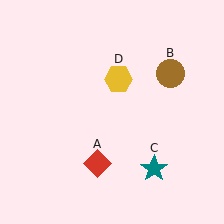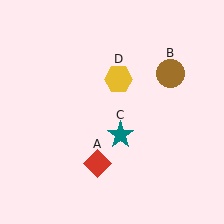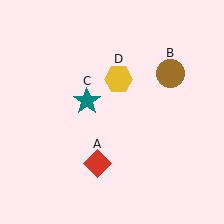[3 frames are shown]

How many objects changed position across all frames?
1 object changed position: teal star (object C).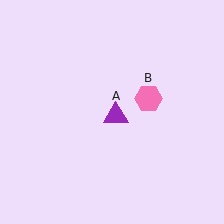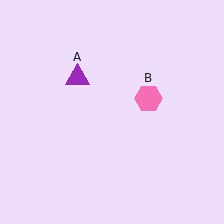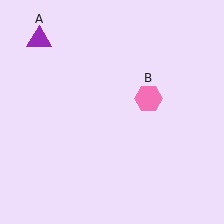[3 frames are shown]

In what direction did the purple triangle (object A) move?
The purple triangle (object A) moved up and to the left.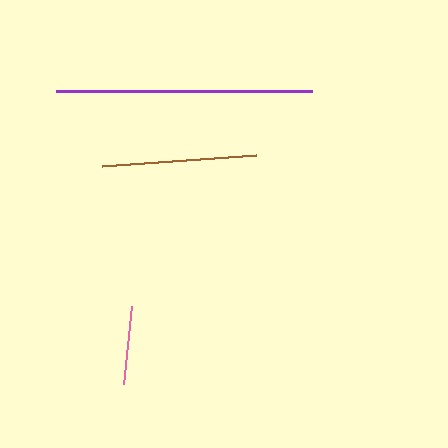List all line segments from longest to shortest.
From longest to shortest: purple, brown, pink.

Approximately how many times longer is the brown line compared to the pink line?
The brown line is approximately 2.0 times the length of the pink line.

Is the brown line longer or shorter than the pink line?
The brown line is longer than the pink line.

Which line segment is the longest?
The purple line is the longest at approximately 255 pixels.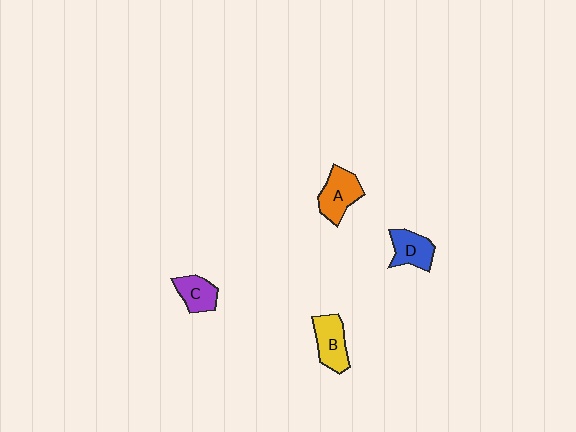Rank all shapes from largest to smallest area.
From largest to smallest: A (orange), B (yellow), D (blue), C (purple).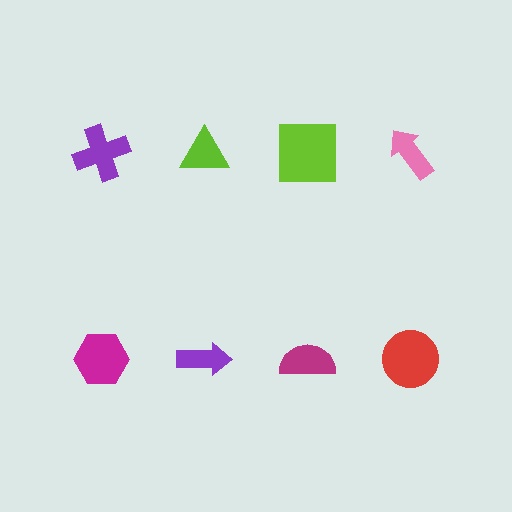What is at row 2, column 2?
A purple arrow.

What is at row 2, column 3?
A magenta semicircle.